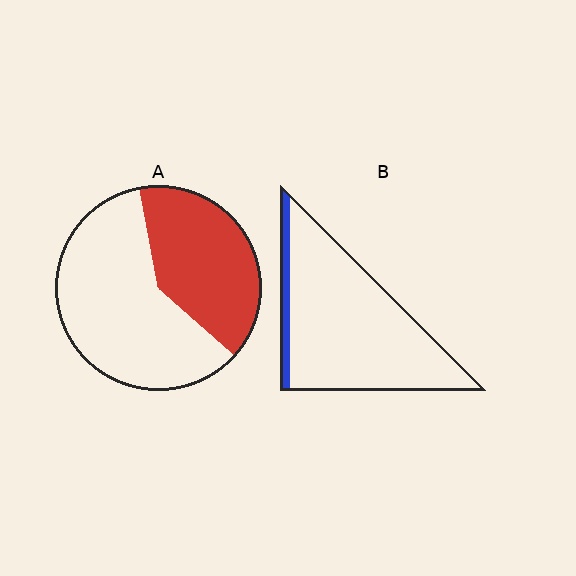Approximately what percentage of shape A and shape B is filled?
A is approximately 40% and B is approximately 10%.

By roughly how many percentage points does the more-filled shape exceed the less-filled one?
By roughly 30 percentage points (A over B).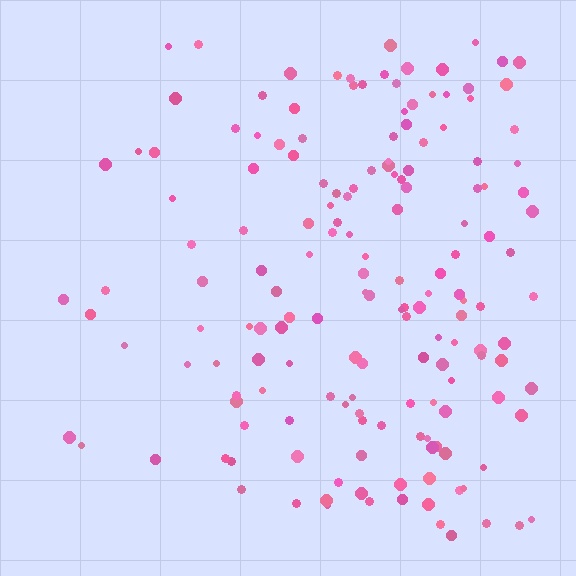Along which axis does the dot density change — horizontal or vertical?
Horizontal.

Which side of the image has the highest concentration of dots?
The right.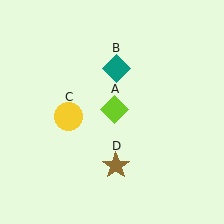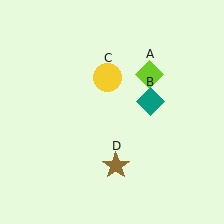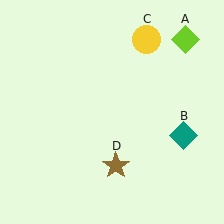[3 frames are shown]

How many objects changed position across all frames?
3 objects changed position: lime diamond (object A), teal diamond (object B), yellow circle (object C).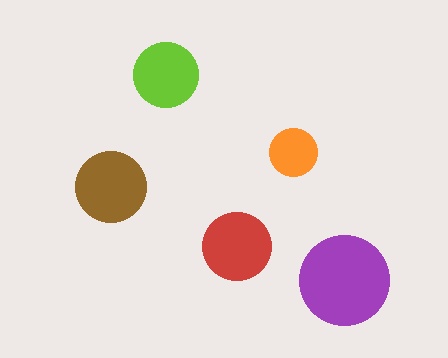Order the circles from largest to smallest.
the purple one, the brown one, the red one, the lime one, the orange one.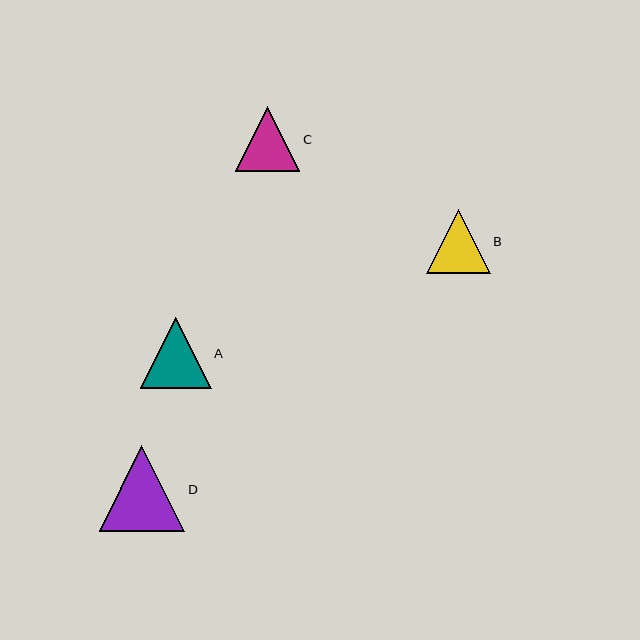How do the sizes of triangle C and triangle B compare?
Triangle C and triangle B are approximately the same size.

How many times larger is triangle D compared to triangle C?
Triangle D is approximately 1.3 times the size of triangle C.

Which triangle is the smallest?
Triangle B is the smallest with a size of approximately 64 pixels.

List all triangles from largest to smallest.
From largest to smallest: D, A, C, B.